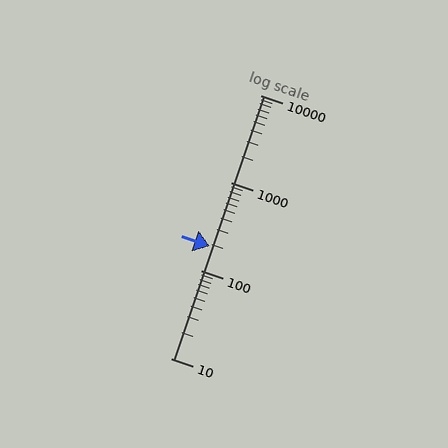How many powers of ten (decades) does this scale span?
The scale spans 3 decades, from 10 to 10000.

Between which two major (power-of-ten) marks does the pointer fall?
The pointer is between 100 and 1000.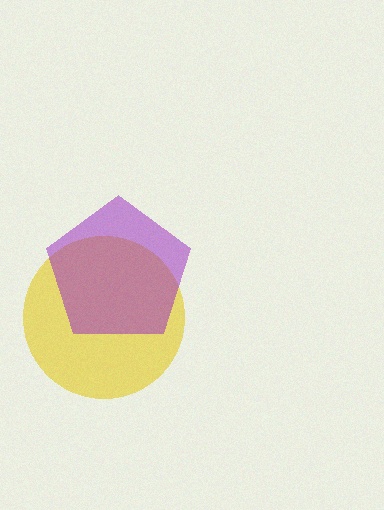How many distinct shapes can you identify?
There are 2 distinct shapes: a yellow circle, a purple pentagon.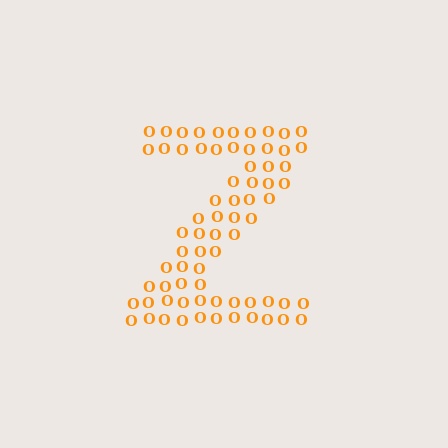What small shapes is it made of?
It is made of small letter O's.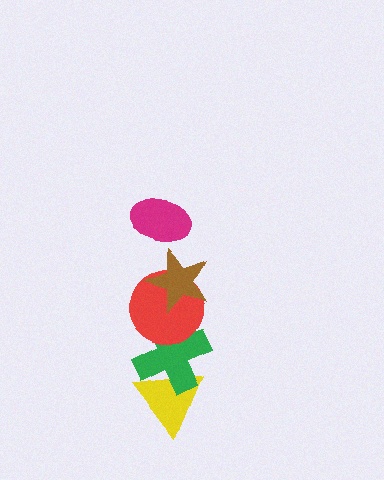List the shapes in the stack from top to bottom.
From top to bottom: the magenta ellipse, the brown star, the red circle, the green cross, the yellow triangle.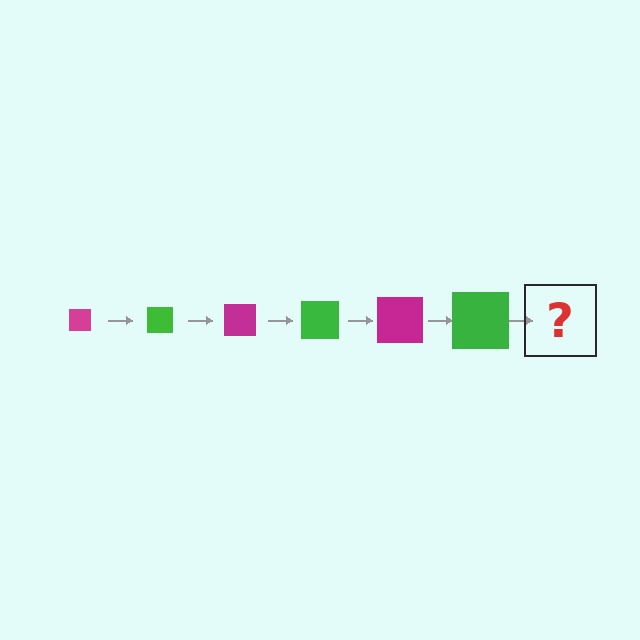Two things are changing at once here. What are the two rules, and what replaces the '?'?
The two rules are that the square grows larger each step and the color cycles through magenta and green. The '?' should be a magenta square, larger than the previous one.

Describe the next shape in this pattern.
It should be a magenta square, larger than the previous one.